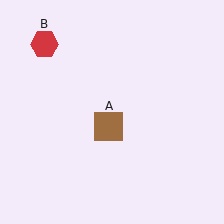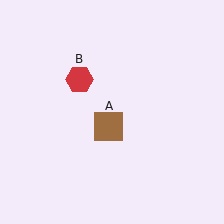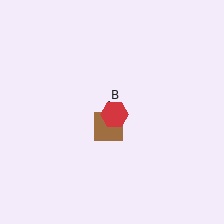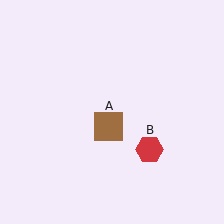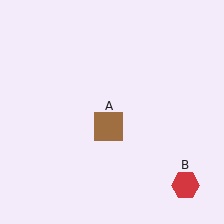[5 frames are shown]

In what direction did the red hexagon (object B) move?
The red hexagon (object B) moved down and to the right.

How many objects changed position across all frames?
1 object changed position: red hexagon (object B).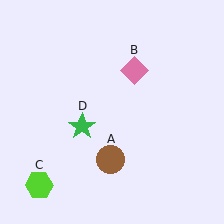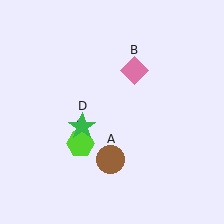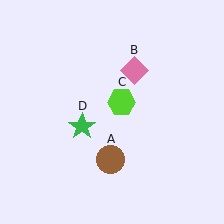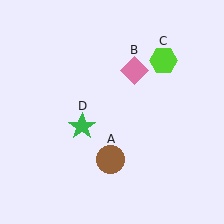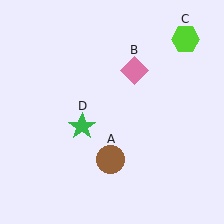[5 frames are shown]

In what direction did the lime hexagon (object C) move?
The lime hexagon (object C) moved up and to the right.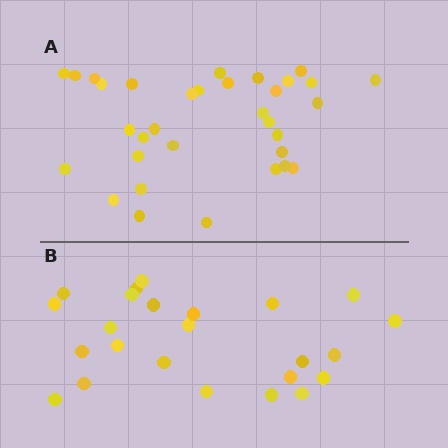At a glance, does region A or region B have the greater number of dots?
Region A (the top region) has more dots.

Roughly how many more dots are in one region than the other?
Region A has roughly 8 or so more dots than region B.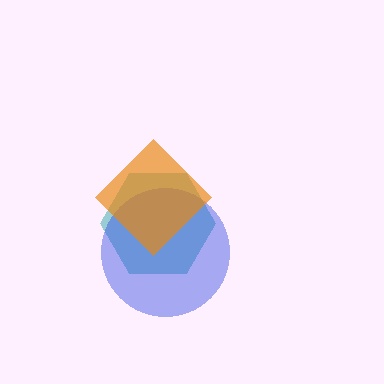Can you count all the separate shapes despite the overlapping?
Yes, there are 3 separate shapes.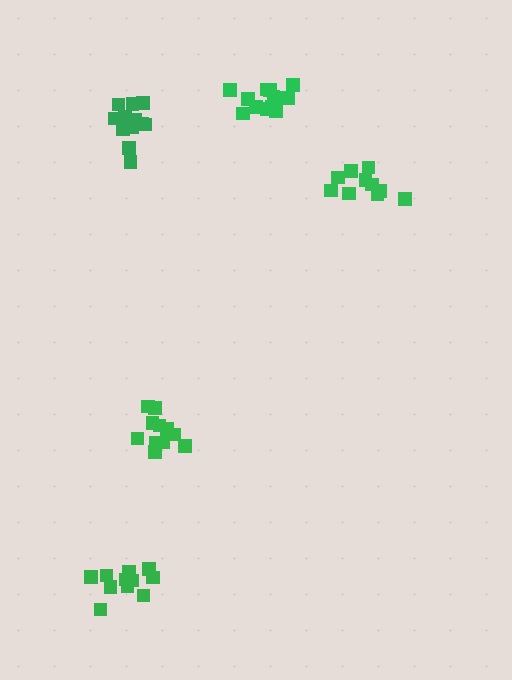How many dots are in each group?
Group 1: 11 dots, Group 2: 13 dots, Group 3: 10 dots, Group 4: 11 dots, Group 5: 13 dots (58 total).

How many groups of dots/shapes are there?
There are 5 groups.